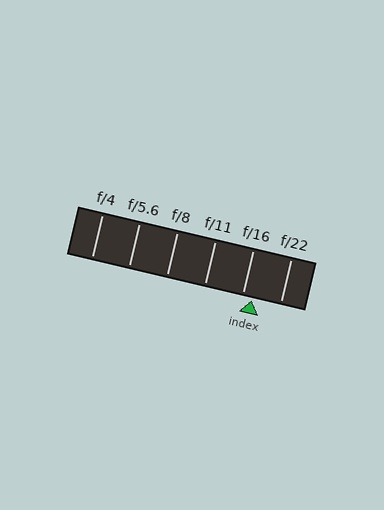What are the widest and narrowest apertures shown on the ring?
The widest aperture shown is f/4 and the narrowest is f/22.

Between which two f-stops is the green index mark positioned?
The index mark is between f/16 and f/22.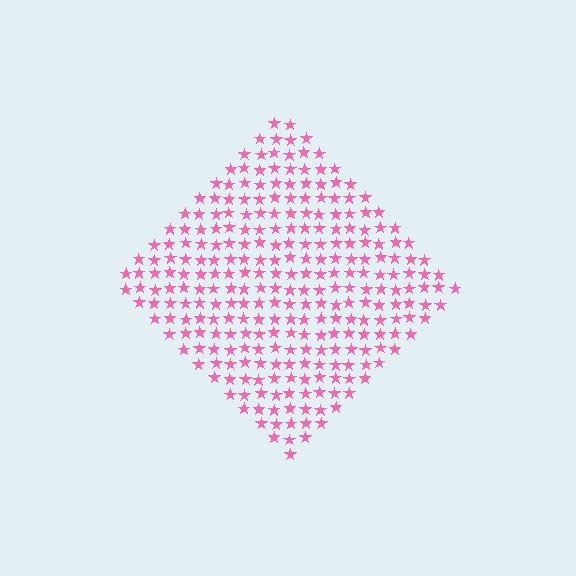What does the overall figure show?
The overall figure shows a diamond.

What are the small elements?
The small elements are stars.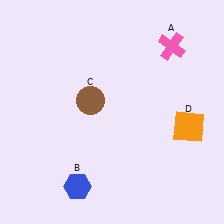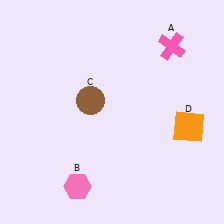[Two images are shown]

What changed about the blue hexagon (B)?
In Image 1, B is blue. In Image 2, it changed to pink.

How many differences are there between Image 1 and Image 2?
There is 1 difference between the two images.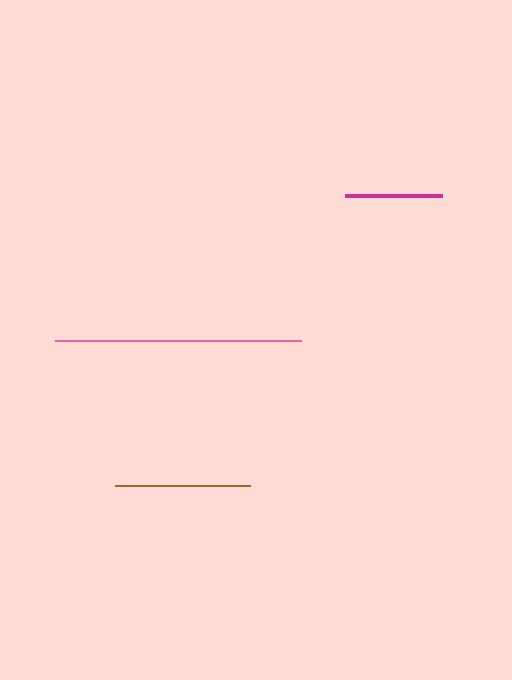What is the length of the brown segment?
The brown segment is approximately 135 pixels long.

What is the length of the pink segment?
The pink segment is approximately 245 pixels long.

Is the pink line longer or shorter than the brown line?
The pink line is longer than the brown line.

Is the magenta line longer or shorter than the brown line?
The brown line is longer than the magenta line.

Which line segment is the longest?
The pink line is the longest at approximately 245 pixels.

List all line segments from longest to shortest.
From longest to shortest: pink, brown, magenta.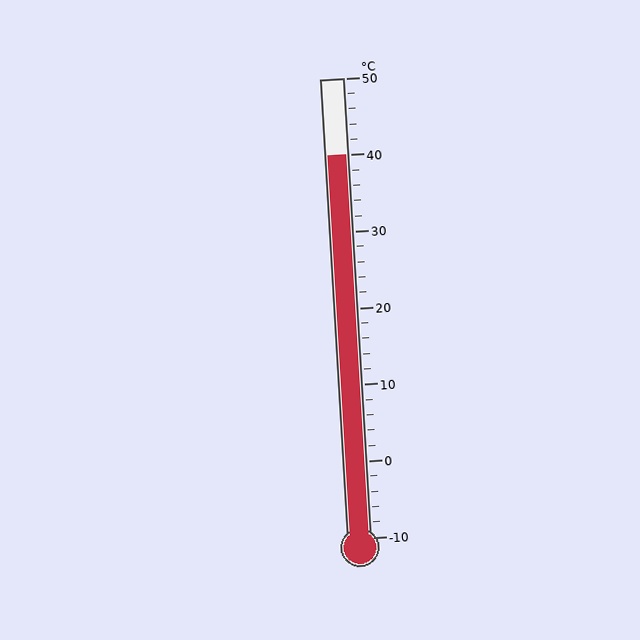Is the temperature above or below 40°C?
The temperature is at 40°C.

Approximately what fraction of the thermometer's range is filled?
The thermometer is filled to approximately 85% of its range.